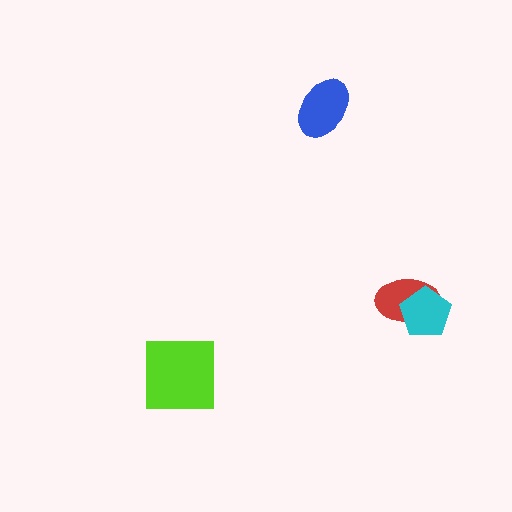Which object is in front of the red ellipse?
The cyan pentagon is in front of the red ellipse.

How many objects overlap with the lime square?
0 objects overlap with the lime square.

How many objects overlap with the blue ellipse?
0 objects overlap with the blue ellipse.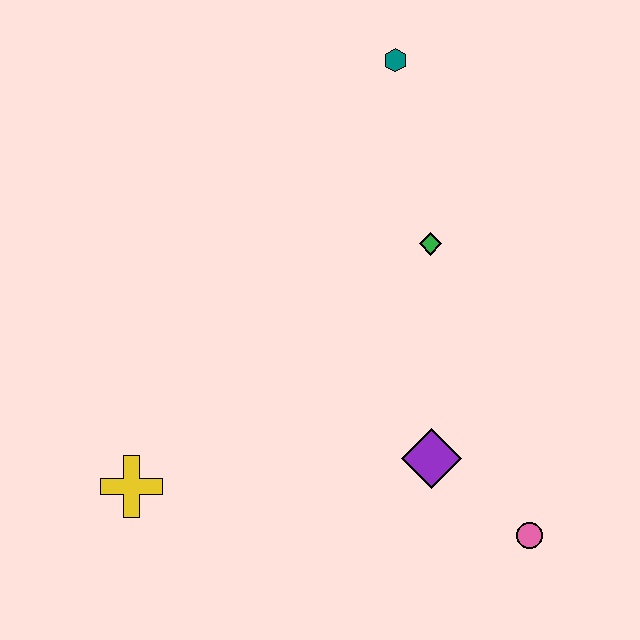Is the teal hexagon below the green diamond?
No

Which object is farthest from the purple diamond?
The teal hexagon is farthest from the purple diamond.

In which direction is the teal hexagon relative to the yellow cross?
The teal hexagon is above the yellow cross.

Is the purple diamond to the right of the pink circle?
No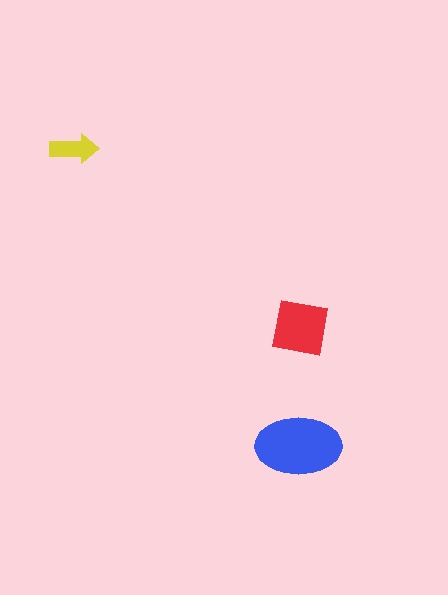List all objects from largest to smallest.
The blue ellipse, the red square, the yellow arrow.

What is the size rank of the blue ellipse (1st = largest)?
1st.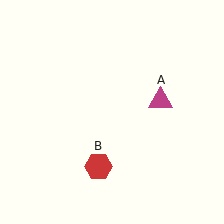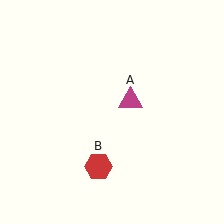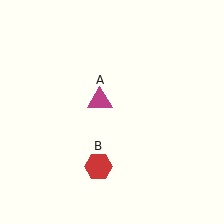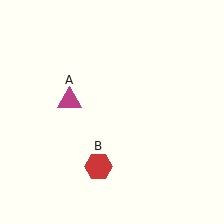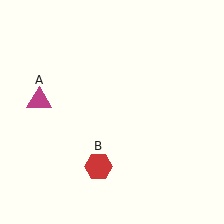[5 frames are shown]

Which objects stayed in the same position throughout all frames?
Red hexagon (object B) remained stationary.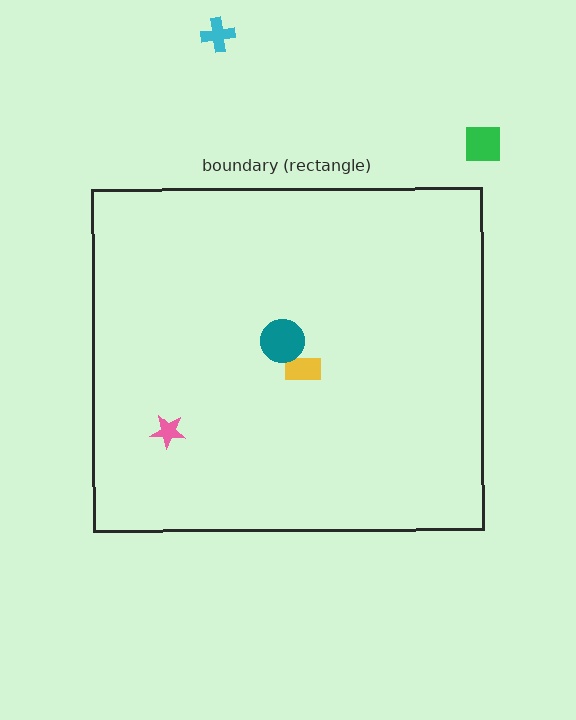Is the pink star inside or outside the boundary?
Inside.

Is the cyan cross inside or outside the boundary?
Outside.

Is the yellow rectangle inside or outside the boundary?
Inside.